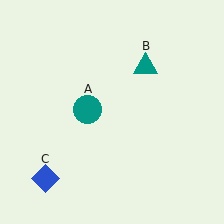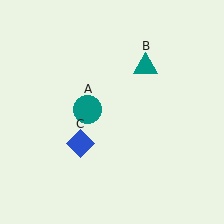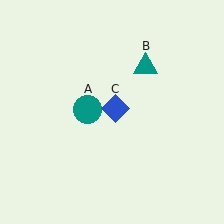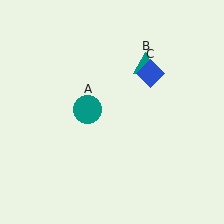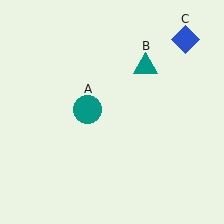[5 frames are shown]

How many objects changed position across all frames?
1 object changed position: blue diamond (object C).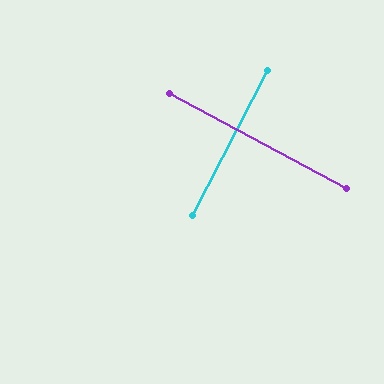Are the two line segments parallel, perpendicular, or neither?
Perpendicular — they meet at approximately 89°.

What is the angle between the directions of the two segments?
Approximately 89 degrees.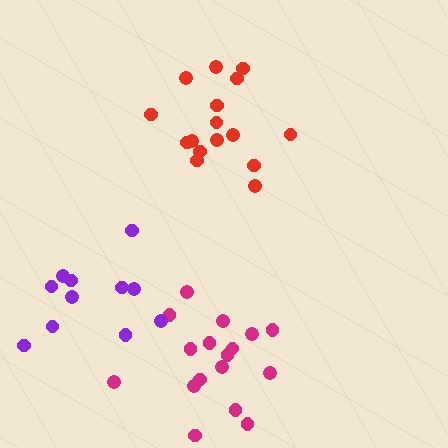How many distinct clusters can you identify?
There are 3 distinct clusters.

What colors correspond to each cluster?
The clusters are colored: red, magenta, purple.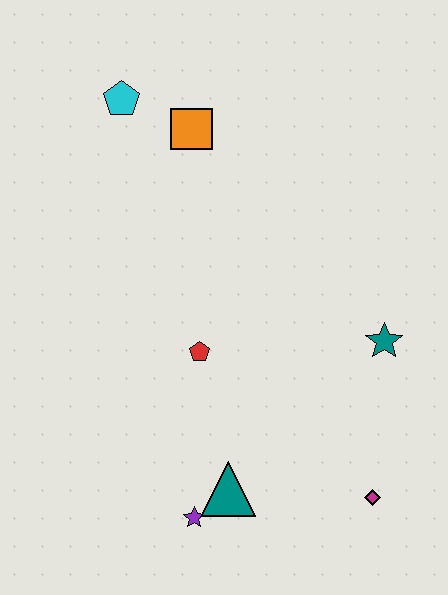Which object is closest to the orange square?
The cyan pentagon is closest to the orange square.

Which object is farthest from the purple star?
The cyan pentagon is farthest from the purple star.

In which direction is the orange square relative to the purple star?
The orange square is above the purple star.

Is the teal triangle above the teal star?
No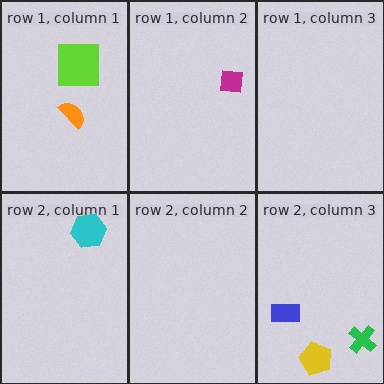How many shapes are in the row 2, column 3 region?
3.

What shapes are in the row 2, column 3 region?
The yellow pentagon, the blue rectangle, the green cross.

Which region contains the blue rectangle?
The row 2, column 3 region.